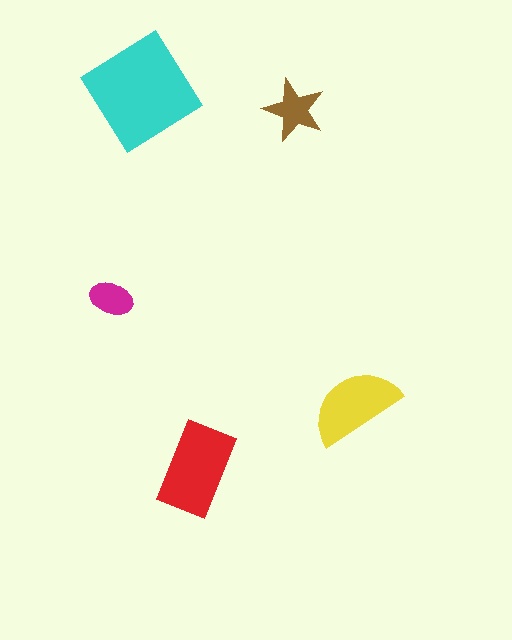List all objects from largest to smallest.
The cyan diamond, the red rectangle, the yellow semicircle, the brown star, the magenta ellipse.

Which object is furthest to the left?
The magenta ellipse is leftmost.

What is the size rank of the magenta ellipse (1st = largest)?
5th.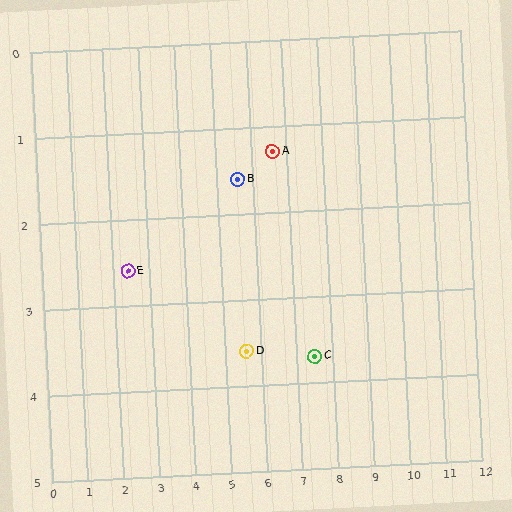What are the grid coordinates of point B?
Point B is at approximately (5.6, 1.6).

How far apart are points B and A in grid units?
Points B and A are about 1.0 grid units apart.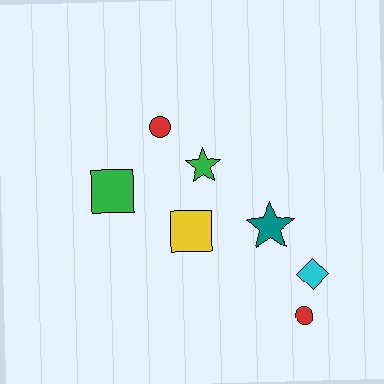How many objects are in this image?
There are 7 objects.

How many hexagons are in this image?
There are no hexagons.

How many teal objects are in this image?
There is 1 teal object.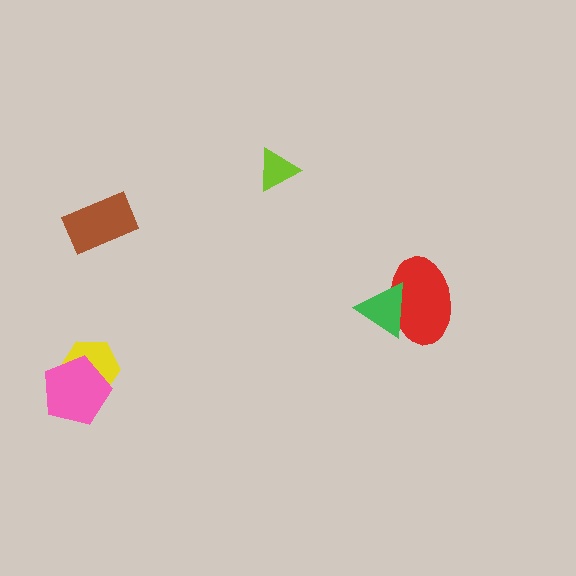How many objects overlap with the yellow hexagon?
1 object overlaps with the yellow hexagon.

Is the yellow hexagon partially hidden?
Yes, it is partially covered by another shape.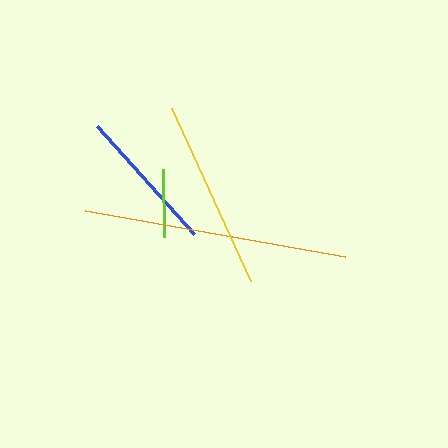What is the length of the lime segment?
The lime segment is approximately 68 pixels long.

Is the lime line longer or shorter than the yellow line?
The yellow line is longer than the lime line.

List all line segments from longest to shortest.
From longest to shortest: orange, yellow, blue, lime.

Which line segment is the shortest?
The lime line is the shortest at approximately 68 pixels.